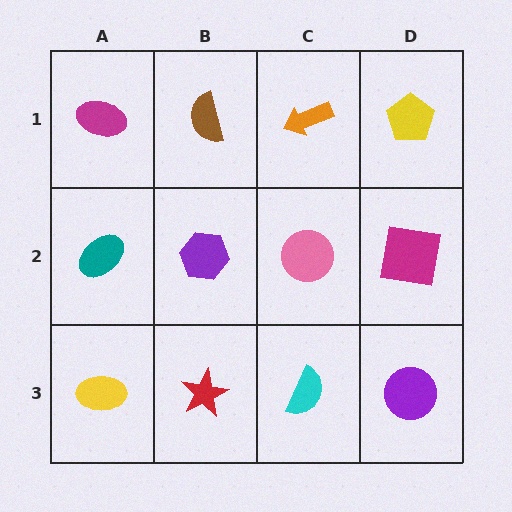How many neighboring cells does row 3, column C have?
3.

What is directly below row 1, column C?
A pink circle.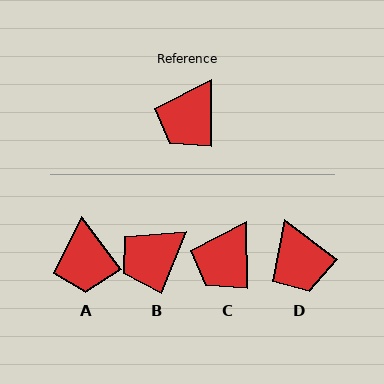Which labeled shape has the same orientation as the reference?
C.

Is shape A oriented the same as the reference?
No, it is off by about 37 degrees.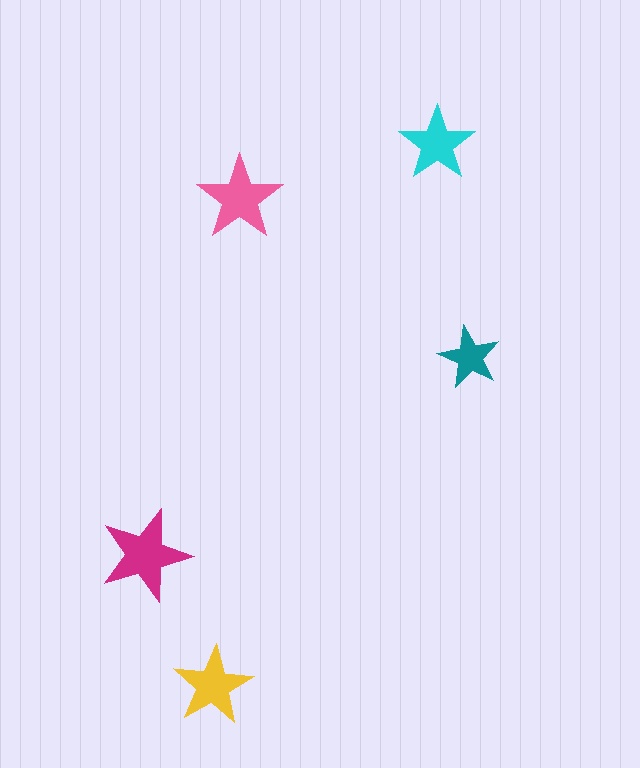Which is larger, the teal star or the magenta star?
The magenta one.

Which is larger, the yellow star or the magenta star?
The magenta one.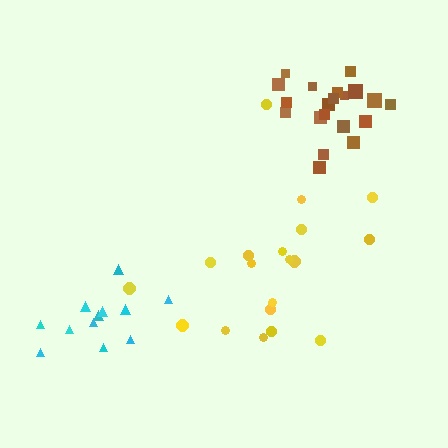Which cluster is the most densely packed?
Brown.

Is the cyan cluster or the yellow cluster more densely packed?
Cyan.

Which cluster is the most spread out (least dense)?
Yellow.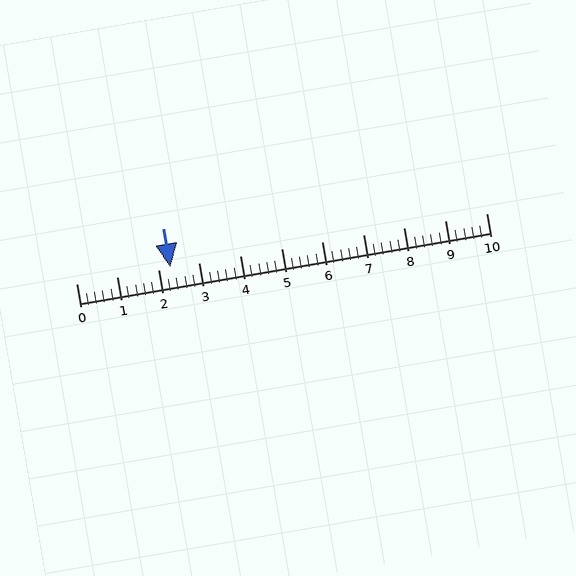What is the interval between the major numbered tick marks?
The major tick marks are spaced 1 units apart.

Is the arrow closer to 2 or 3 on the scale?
The arrow is closer to 2.